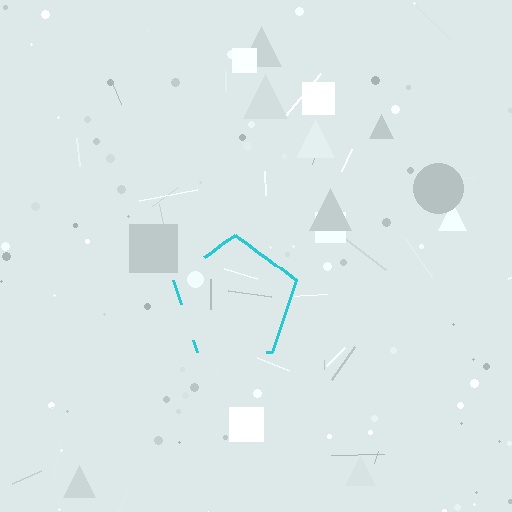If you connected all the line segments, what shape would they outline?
They would outline a pentagon.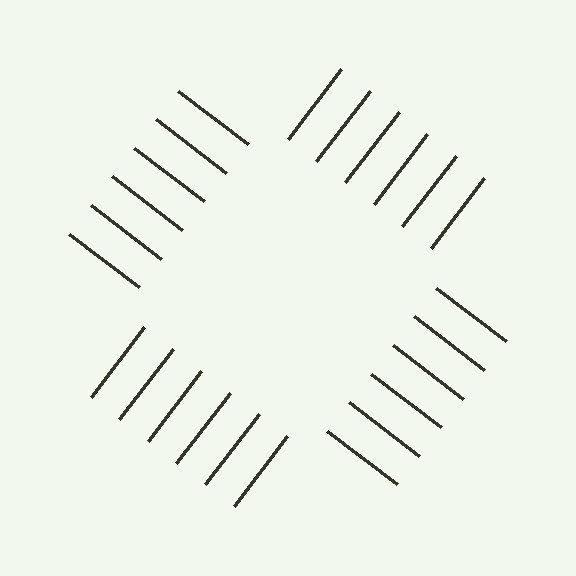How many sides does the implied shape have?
4 sides — the line-ends trace a square.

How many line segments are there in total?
24 — 6 along each of the 4 edges.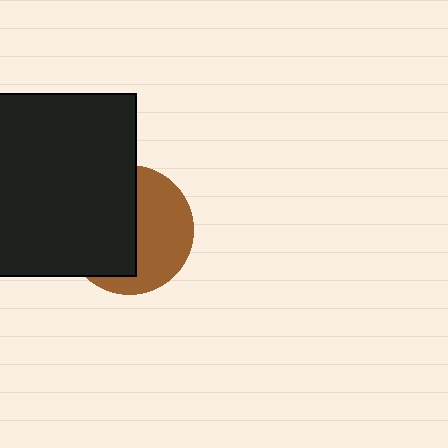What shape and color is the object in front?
The object in front is a black rectangle.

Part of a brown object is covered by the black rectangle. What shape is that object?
It is a circle.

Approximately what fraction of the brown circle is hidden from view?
Roughly 53% of the brown circle is hidden behind the black rectangle.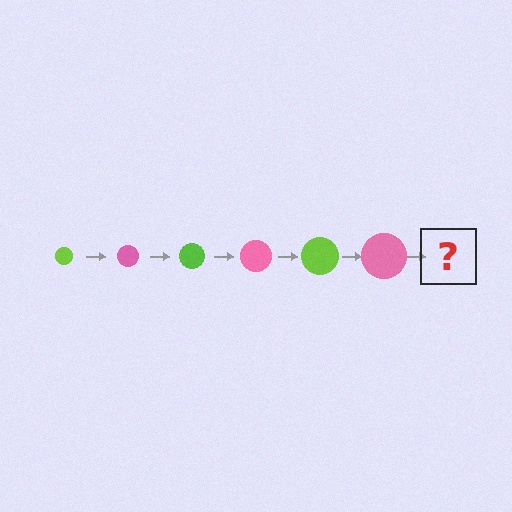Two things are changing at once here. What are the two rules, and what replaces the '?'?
The two rules are that the circle grows larger each step and the color cycles through lime and pink. The '?' should be a lime circle, larger than the previous one.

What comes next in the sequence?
The next element should be a lime circle, larger than the previous one.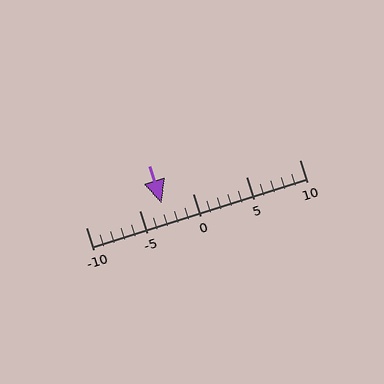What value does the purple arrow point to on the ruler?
The purple arrow points to approximately -3.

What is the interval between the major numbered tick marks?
The major tick marks are spaced 5 units apart.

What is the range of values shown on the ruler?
The ruler shows values from -10 to 10.